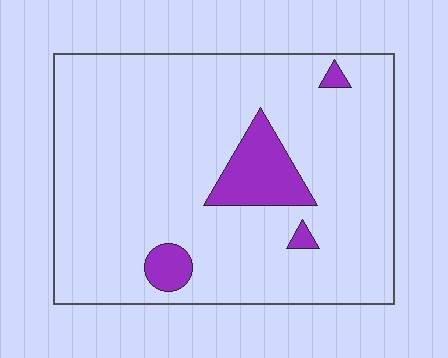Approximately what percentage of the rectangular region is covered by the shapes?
Approximately 10%.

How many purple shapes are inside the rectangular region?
4.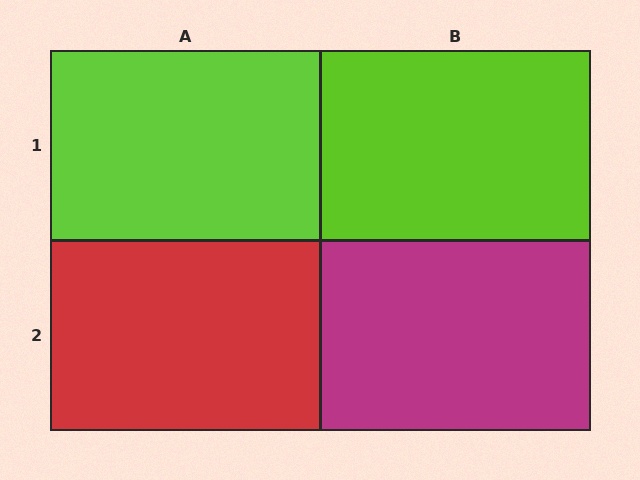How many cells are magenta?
1 cell is magenta.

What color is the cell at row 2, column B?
Magenta.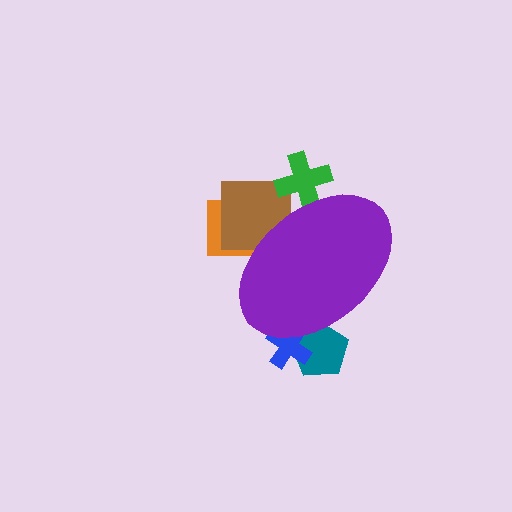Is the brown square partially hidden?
Yes, the brown square is partially hidden behind the purple ellipse.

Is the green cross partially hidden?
Yes, the green cross is partially hidden behind the purple ellipse.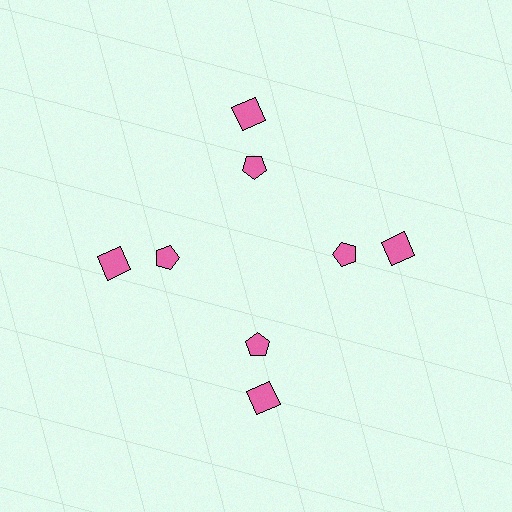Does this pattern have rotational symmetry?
Yes, this pattern has 4-fold rotational symmetry. It looks the same after rotating 90 degrees around the center.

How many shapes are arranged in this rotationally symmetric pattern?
There are 8 shapes, arranged in 4 groups of 2.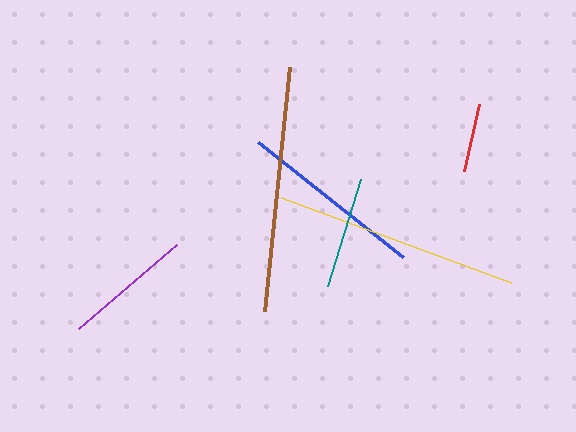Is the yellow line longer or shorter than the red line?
The yellow line is longer than the red line.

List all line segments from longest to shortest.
From longest to shortest: brown, yellow, blue, purple, teal, red.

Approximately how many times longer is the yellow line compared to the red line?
The yellow line is approximately 3.6 times the length of the red line.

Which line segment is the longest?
The brown line is the longest at approximately 245 pixels.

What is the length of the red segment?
The red segment is approximately 69 pixels long.